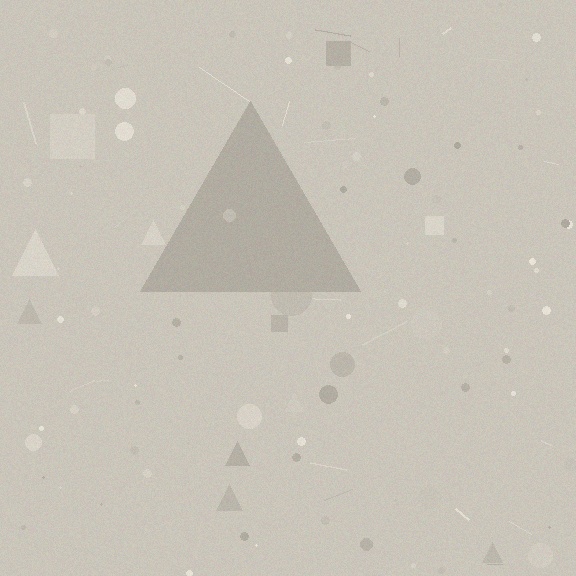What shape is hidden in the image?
A triangle is hidden in the image.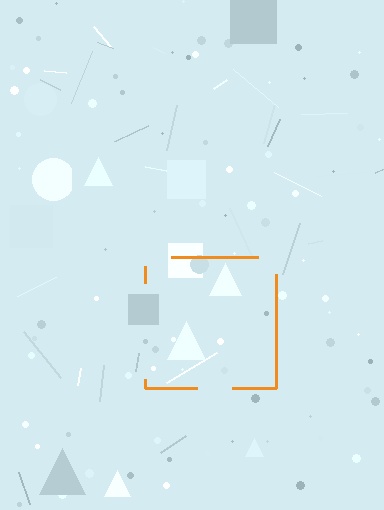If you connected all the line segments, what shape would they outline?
They would outline a square.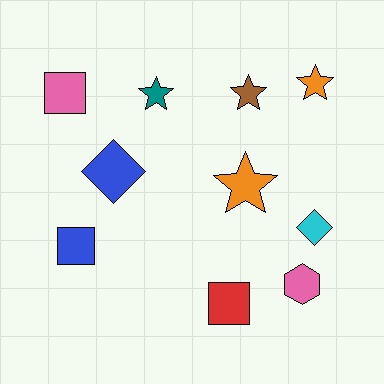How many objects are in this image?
There are 10 objects.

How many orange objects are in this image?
There are 2 orange objects.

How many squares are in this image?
There are 3 squares.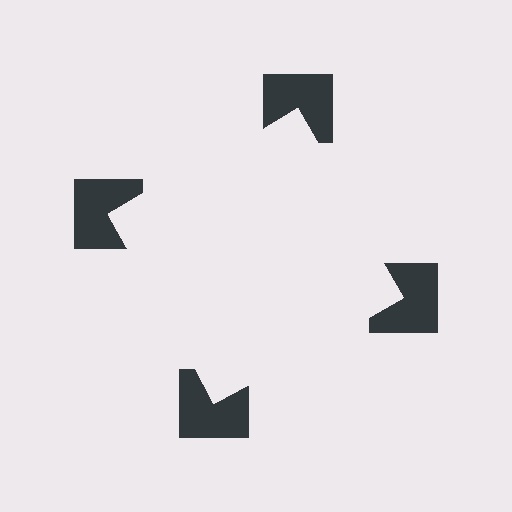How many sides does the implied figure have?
4 sides.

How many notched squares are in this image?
There are 4 — one at each vertex of the illusory square.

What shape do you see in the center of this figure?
An illusory square — its edges are inferred from the aligned wedge cuts in the notched squares, not physically drawn.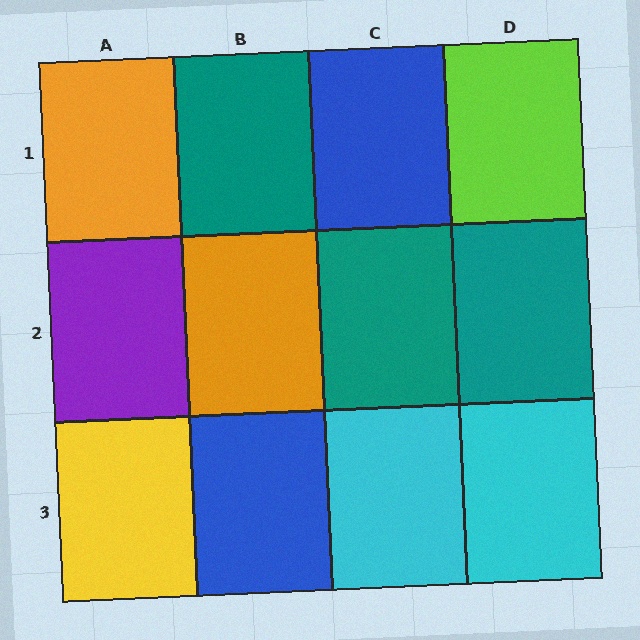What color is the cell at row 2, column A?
Purple.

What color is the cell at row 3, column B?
Blue.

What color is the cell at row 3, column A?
Yellow.